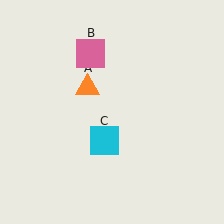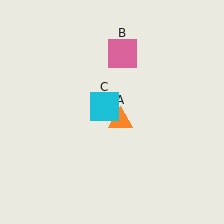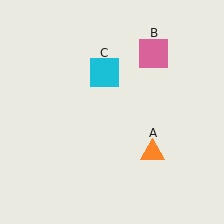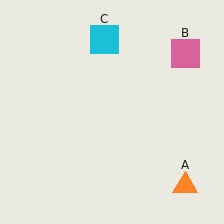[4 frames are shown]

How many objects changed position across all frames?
3 objects changed position: orange triangle (object A), pink square (object B), cyan square (object C).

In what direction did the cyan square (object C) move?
The cyan square (object C) moved up.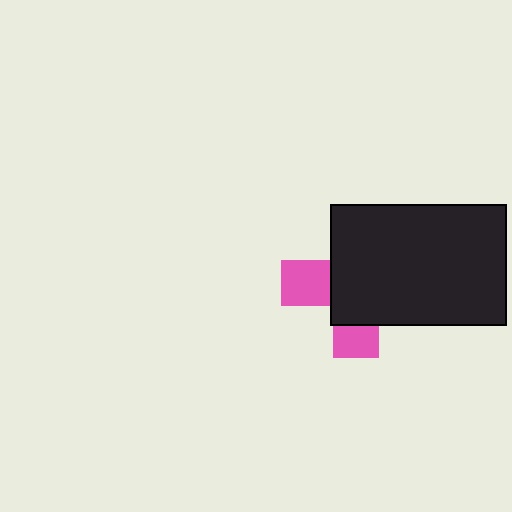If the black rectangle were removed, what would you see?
You would see the complete pink cross.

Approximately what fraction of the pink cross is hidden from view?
Roughly 68% of the pink cross is hidden behind the black rectangle.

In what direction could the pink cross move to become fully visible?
The pink cross could move left. That would shift it out from behind the black rectangle entirely.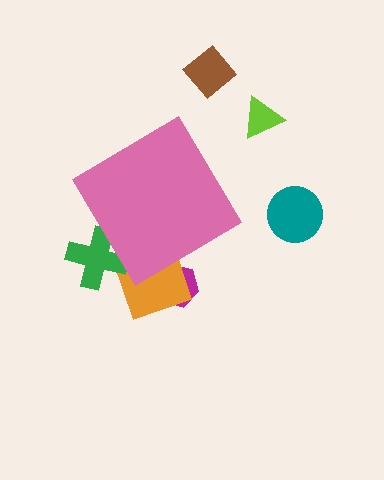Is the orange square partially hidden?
Yes, the orange square is partially hidden behind the pink diamond.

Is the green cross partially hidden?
Yes, the green cross is partially hidden behind the pink diamond.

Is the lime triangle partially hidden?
No, the lime triangle is fully visible.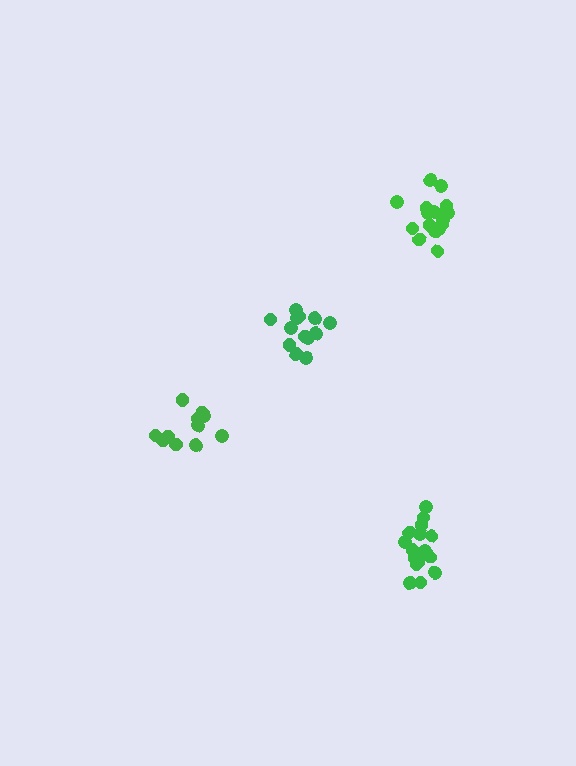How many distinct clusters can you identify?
There are 4 distinct clusters.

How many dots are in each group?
Group 1: 16 dots, Group 2: 11 dots, Group 3: 13 dots, Group 4: 17 dots (57 total).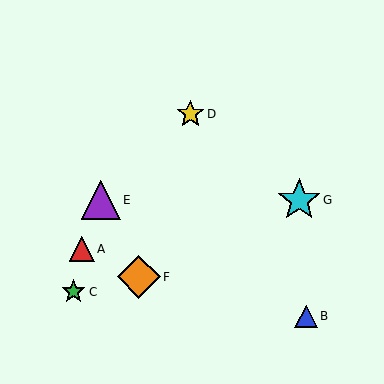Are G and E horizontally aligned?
Yes, both are at y≈200.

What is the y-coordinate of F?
Object F is at y≈277.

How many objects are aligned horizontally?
2 objects (E, G) are aligned horizontally.